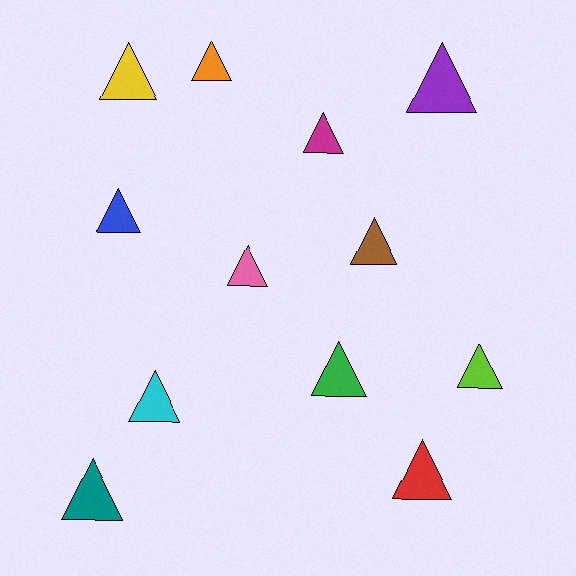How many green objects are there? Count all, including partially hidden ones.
There is 1 green object.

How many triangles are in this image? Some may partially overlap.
There are 12 triangles.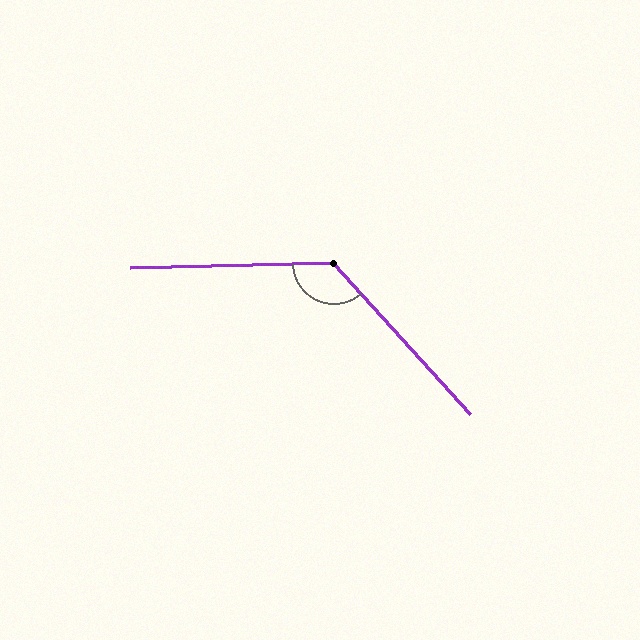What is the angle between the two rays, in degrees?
Approximately 131 degrees.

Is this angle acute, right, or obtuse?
It is obtuse.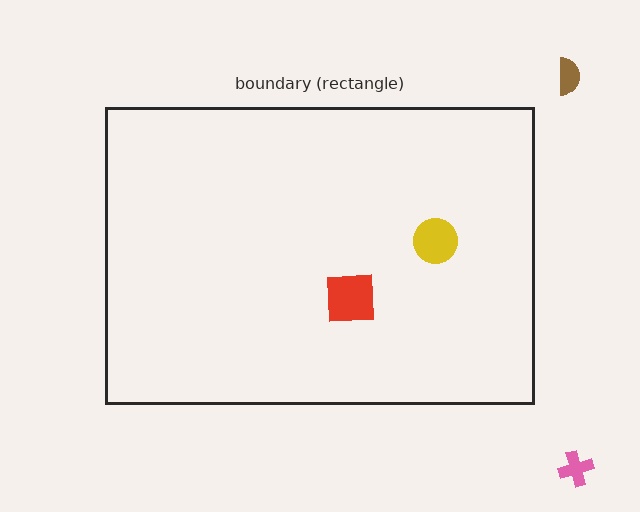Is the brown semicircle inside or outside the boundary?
Outside.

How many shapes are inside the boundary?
2 inside, 2 outside.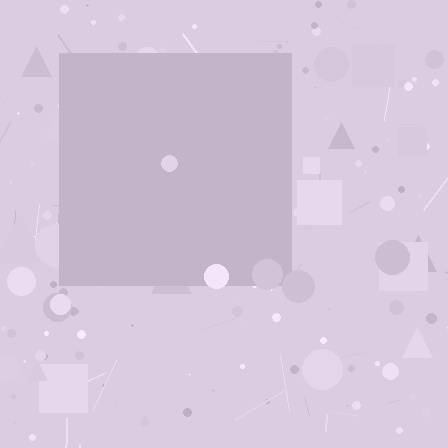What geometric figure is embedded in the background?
A square is embedded in the background.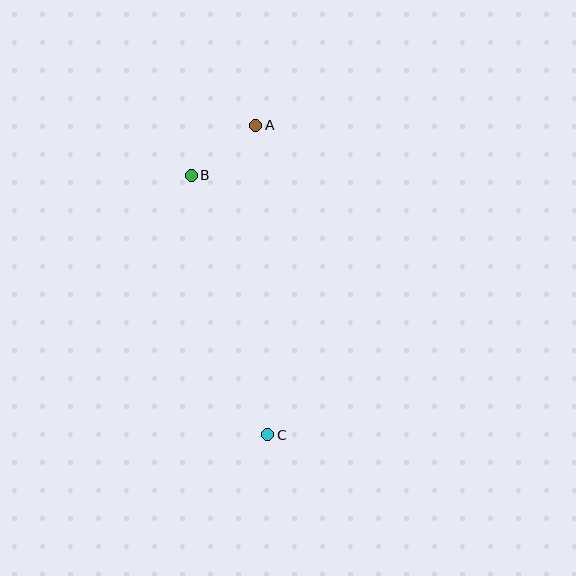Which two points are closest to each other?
Points A and B are closest to each other.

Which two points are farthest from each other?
Points A and C are farthest from each other.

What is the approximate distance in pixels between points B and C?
The distance between B and C is approximately 271 pixels.